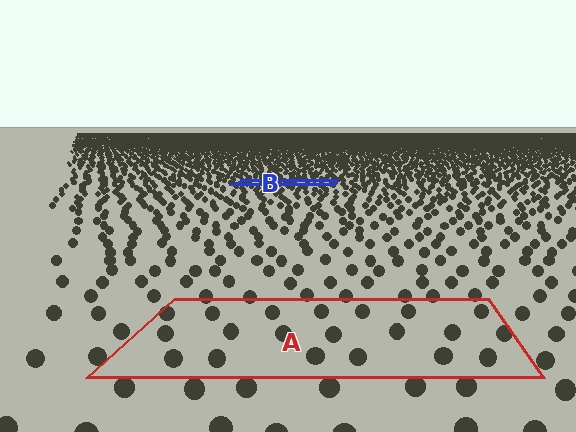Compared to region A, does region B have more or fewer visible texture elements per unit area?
Region B has more texture elements per unit area — they are packed more densely because it is farther away.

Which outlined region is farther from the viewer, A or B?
Region B is farther from the viewer — the texture elements inside it appear smaller and more densely packed.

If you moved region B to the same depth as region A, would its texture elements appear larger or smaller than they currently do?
They would appear larger. At a closer depth, the same texture elements are projected at a bigger on-screen size.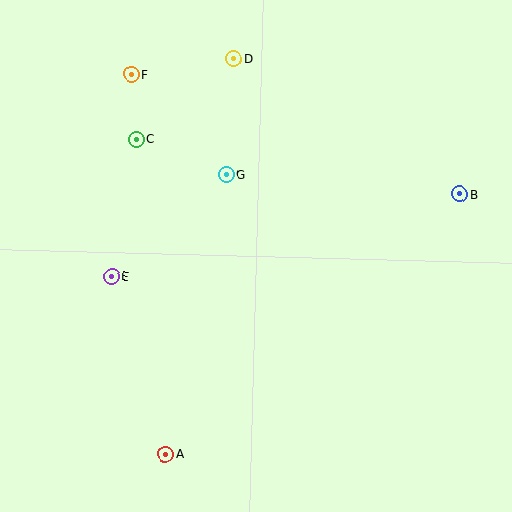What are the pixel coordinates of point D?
Point D is at (234, 59).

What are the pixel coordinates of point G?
Point G is at (227, 175).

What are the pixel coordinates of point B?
Point B is at (460, 194).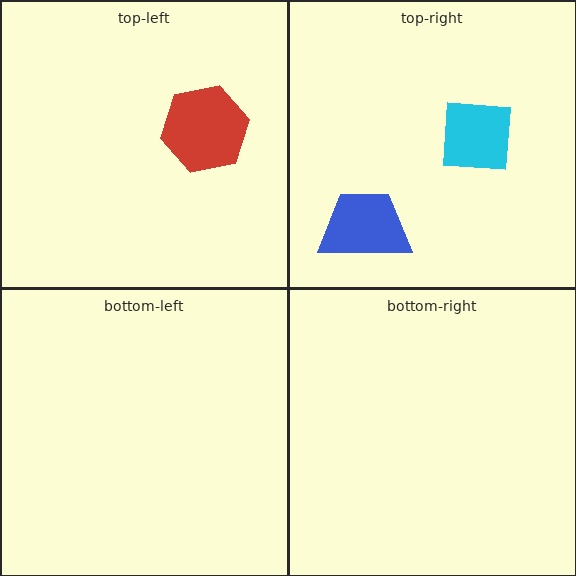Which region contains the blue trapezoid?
The top-right region.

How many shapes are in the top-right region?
2.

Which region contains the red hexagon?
The top-left region.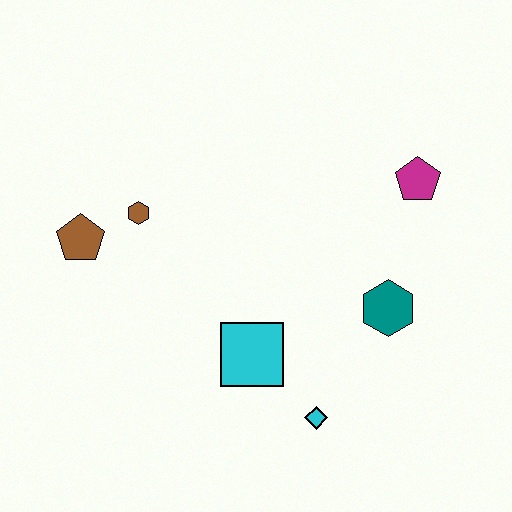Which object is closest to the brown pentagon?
The brown hexagon is closest to the brown pentagon.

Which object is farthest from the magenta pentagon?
The brown pentagon is farthest from the magenta pentagon.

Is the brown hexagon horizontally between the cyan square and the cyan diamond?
No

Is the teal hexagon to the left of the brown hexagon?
No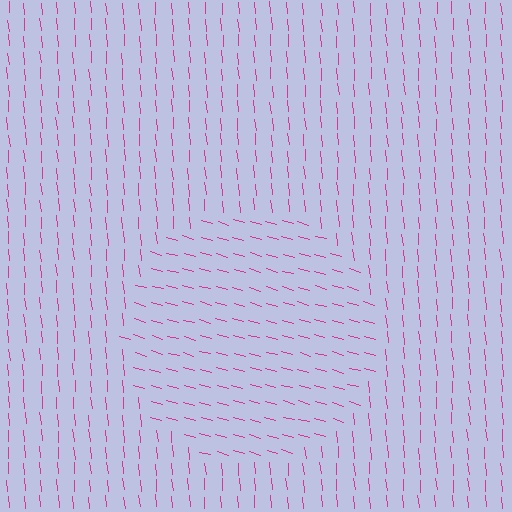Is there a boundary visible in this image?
Yes, there is a texture boundary formed by a change in line orientation.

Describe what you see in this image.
The image is filled with small magenta line segments. A circle region in the image has lines oriented differently from the surrounding lines, creating a visible texture boundary.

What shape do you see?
I see a circle.